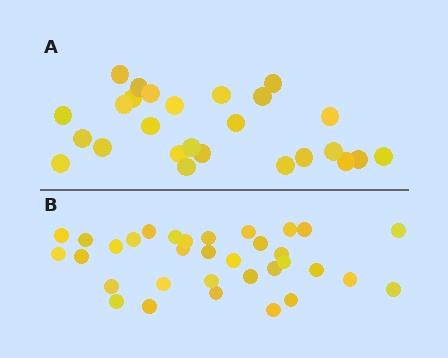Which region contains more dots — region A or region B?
Region B (the bottom region) has more dots.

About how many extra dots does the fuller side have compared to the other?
Region B has roughly 8 or so more dots than region A.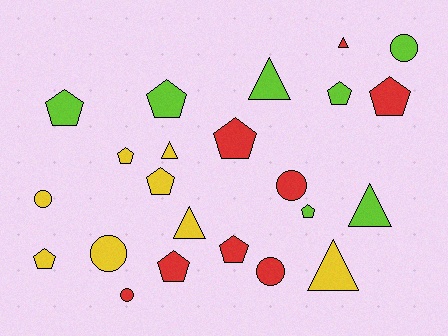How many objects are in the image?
There are 23 objects.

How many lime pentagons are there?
There are 4 lime pentagons.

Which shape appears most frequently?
Pentagon, with 11 objects.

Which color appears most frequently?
Yellow, with 8 objects.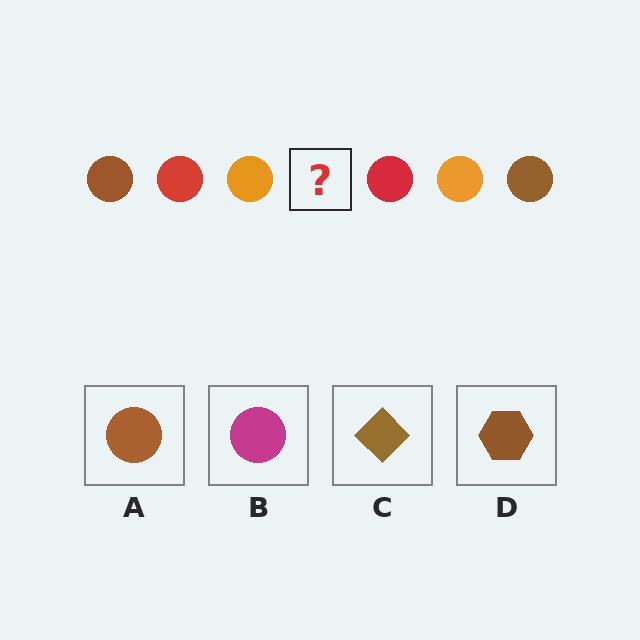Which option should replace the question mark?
Option A.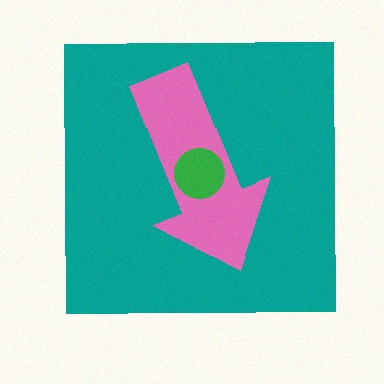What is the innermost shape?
The green circle.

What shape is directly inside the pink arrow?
The green circle.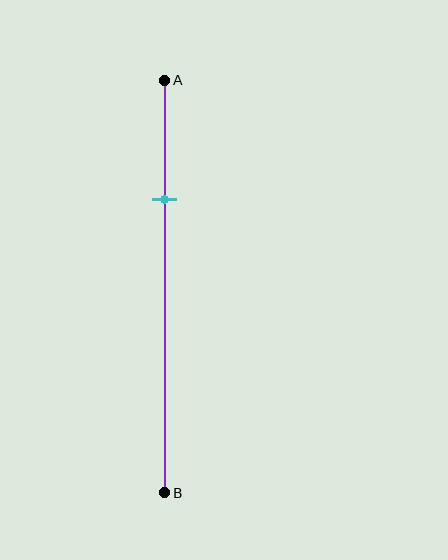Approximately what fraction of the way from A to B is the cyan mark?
The cyan mark is approximately 30% of the way from A to B.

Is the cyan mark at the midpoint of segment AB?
No, the mark is at about 30% from A, not at the 50% midpoint.